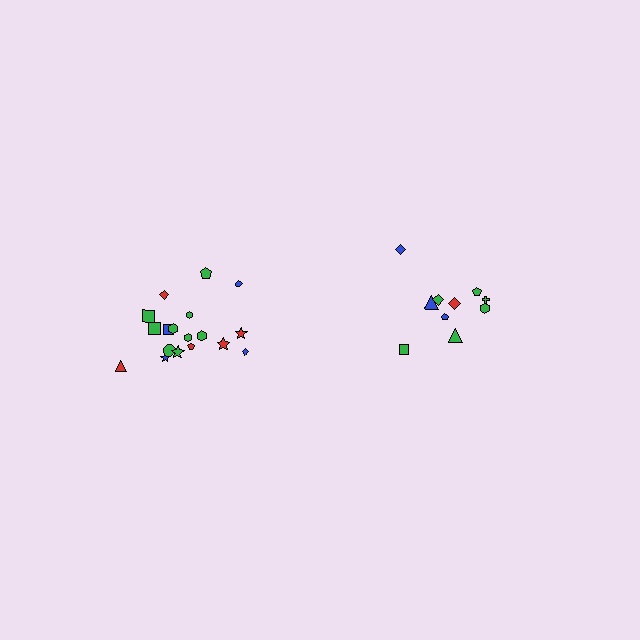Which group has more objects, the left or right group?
The left group.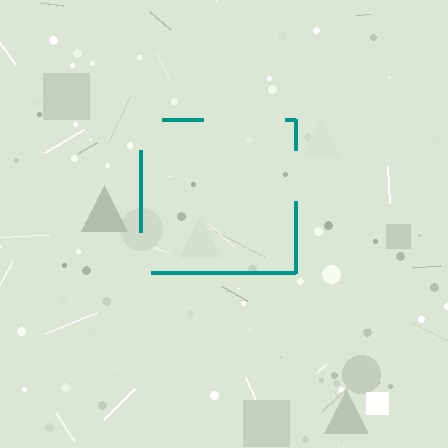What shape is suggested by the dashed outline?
The dashed outline suggests a square.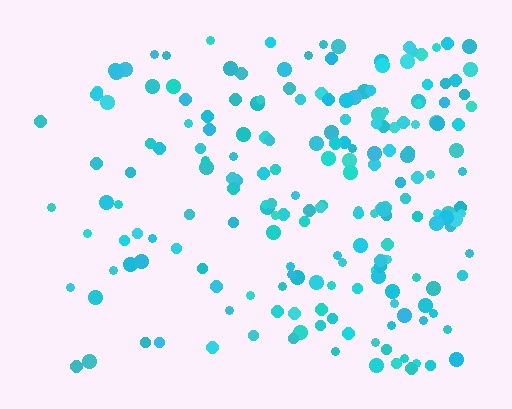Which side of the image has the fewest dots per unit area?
The left.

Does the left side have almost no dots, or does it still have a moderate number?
Still a moderate number, just noticeably fewer than the right.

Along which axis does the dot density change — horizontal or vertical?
Horizontal.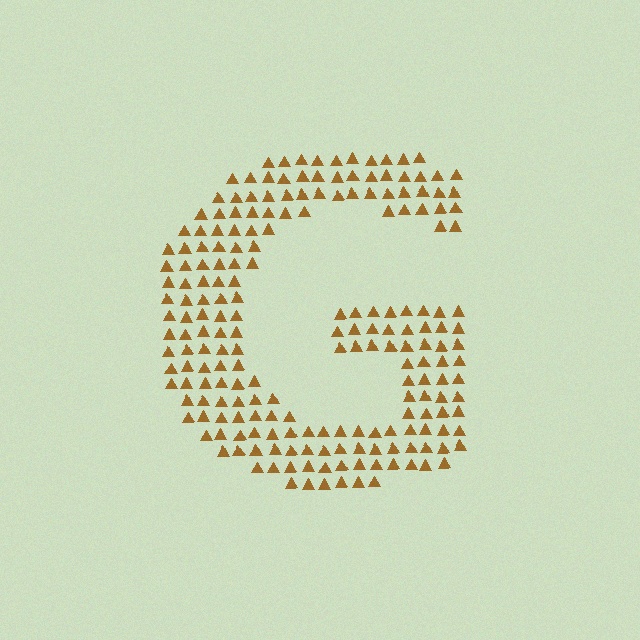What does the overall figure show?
The overall figure shows the letter G.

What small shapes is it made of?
It is made of small triangles.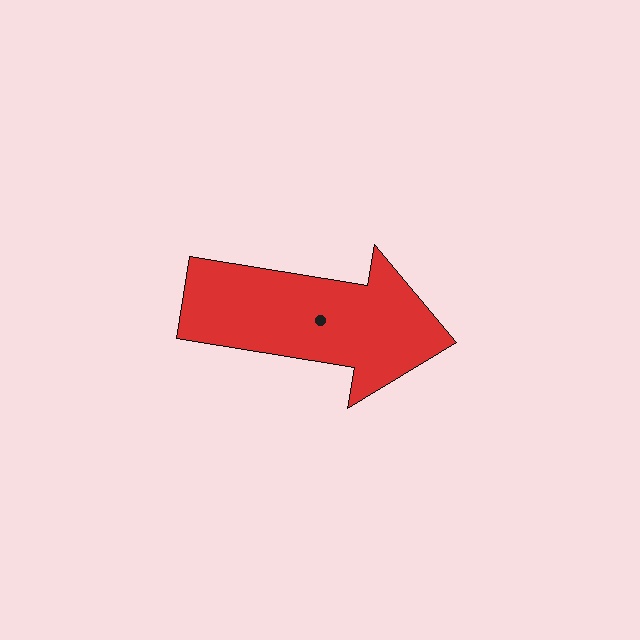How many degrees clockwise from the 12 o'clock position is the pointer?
Approximately 99 degrees.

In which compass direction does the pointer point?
East.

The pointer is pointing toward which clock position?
Roughly 3 o'clock.